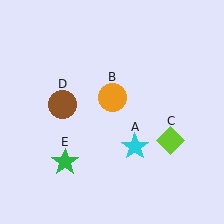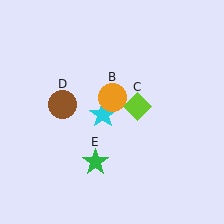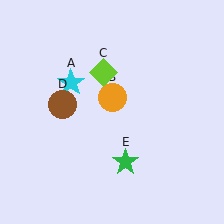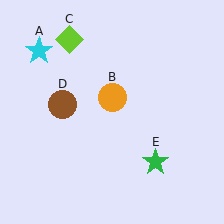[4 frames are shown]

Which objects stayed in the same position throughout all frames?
Orange circle (object B) and brown circle (object D) remained stationary.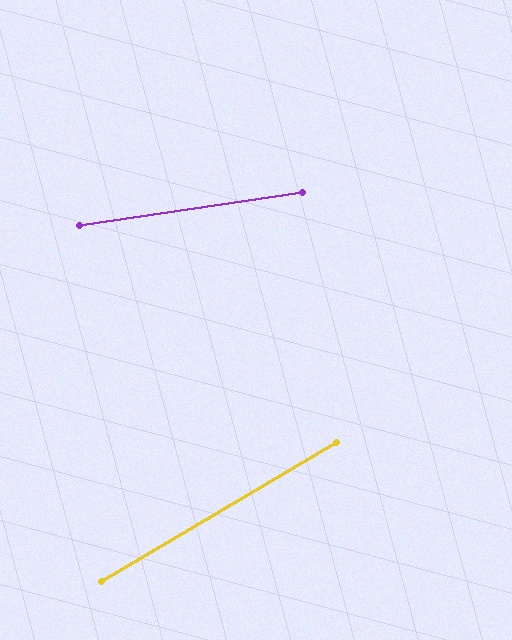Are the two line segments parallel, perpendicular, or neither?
Neither parallel nor perpendicular — they differ by about 22°.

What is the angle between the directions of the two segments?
Approximately 22 degrees.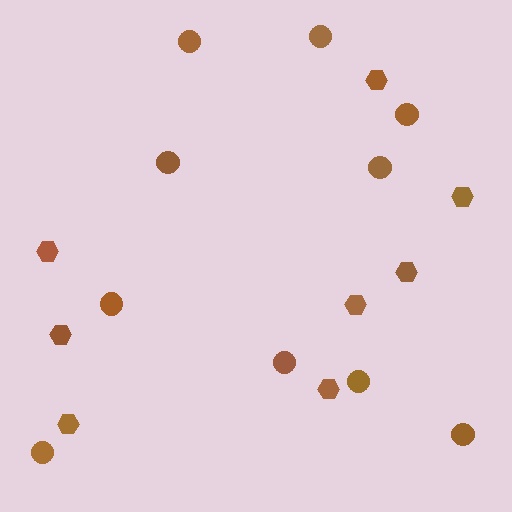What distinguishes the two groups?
There are 2 groups: one group of circles (10) and one group of hexagons (8).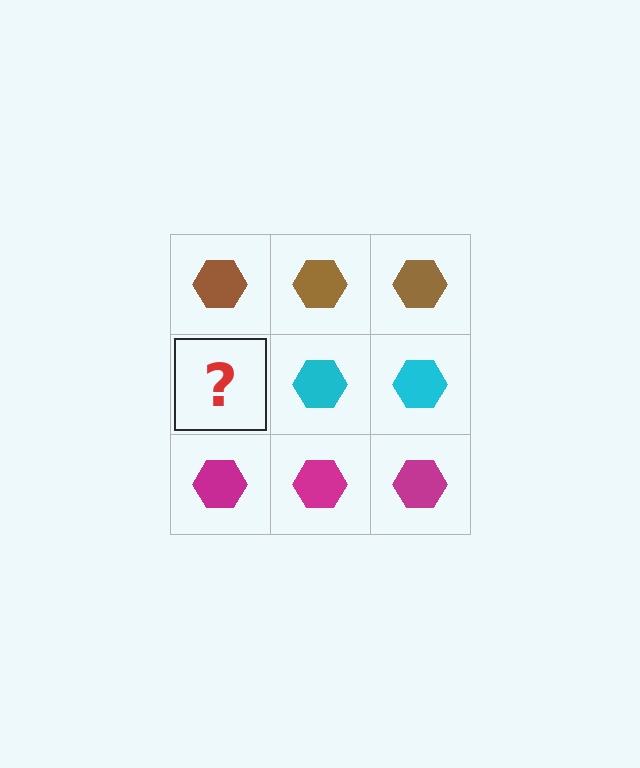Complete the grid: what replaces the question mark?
The question mark should be replaced with a cyan hexagon.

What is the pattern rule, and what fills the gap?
The rule is that each row has a consistent color. The gap should be filled with a cyan hexagon.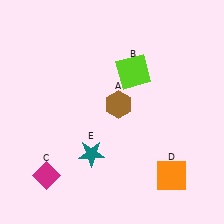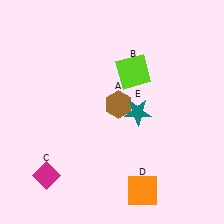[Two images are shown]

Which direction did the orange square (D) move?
The orange square (D) moved left.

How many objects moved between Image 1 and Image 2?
2 objects moved between the two images.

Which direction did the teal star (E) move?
The teal star (E) moved right.